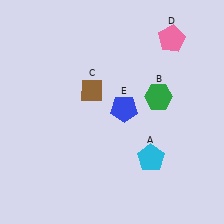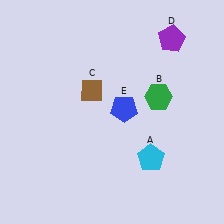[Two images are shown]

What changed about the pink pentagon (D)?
In Image 1, D is pink. In Image 2, it changed to purple.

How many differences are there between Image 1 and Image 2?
There is 1 difference between the two images.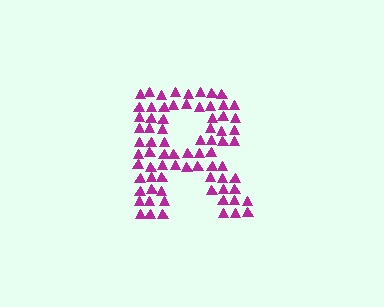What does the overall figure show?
The overall figure shows the letter R.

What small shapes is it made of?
It is made of small triangles.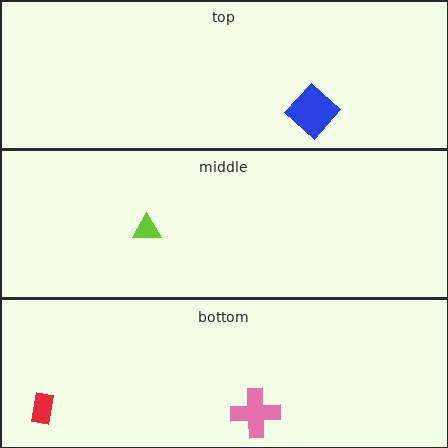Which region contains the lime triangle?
The middle region.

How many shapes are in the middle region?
1.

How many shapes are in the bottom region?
2.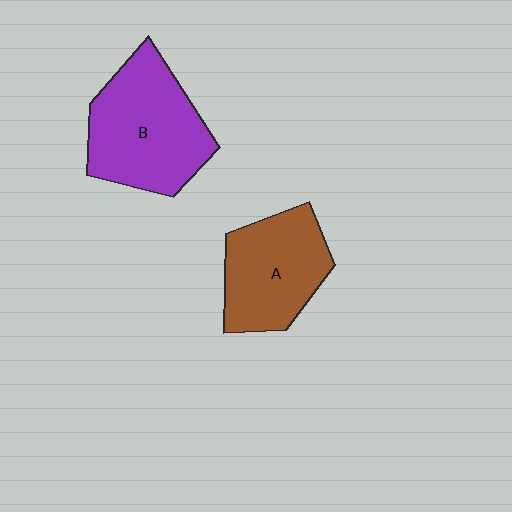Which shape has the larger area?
Shape B (purple).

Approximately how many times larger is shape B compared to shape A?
Approximately 1.3 times.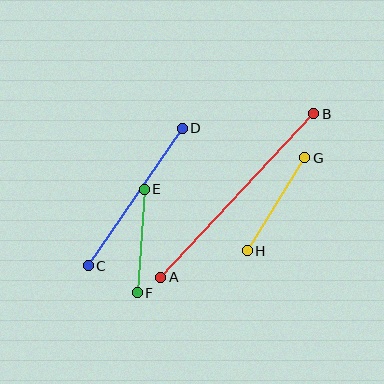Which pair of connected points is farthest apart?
Points A and B are farthest apart.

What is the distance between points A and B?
The distance is approximately 224 pixels.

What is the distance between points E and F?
The distance is approximately 104 pixels.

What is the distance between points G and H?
The distance is approximately 109 pixels.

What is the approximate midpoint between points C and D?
The midpoint is at approximately (135, 197) pixels.